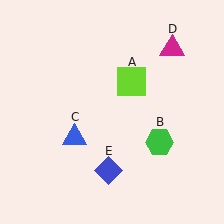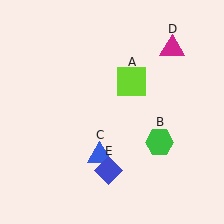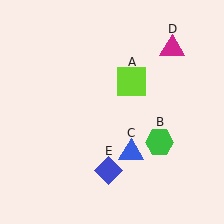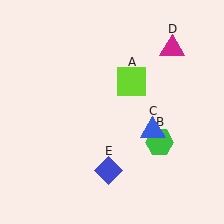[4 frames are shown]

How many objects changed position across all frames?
1 object changed position: blue triangle (object C).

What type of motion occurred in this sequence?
The blue triangle (object C) rotated counterclockwise around the center of the scene.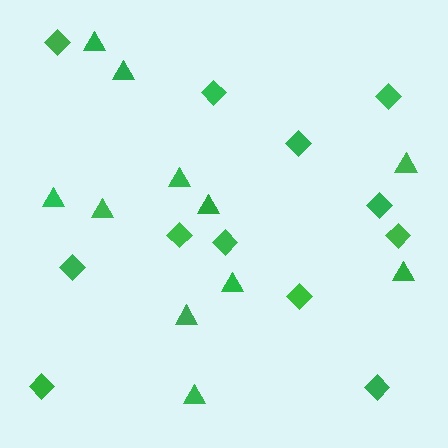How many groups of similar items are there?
There are 2 groups: one group of diamonds (12) and one group of triangles (11).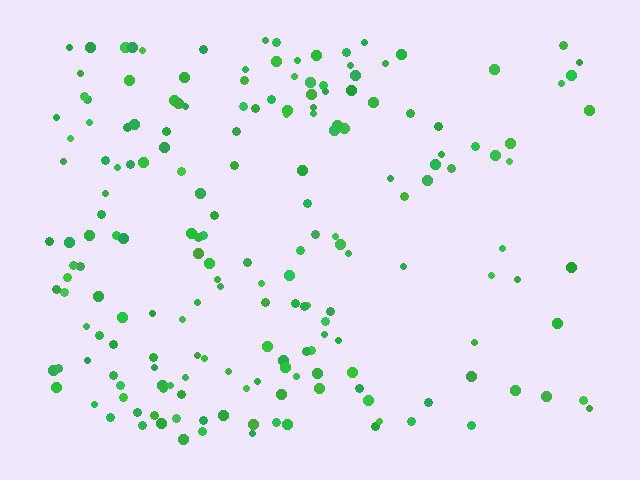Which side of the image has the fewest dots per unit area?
The right.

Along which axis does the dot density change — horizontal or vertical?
Horizontal.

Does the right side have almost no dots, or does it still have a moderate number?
Still a moderate number, just noticeably fewer than the left.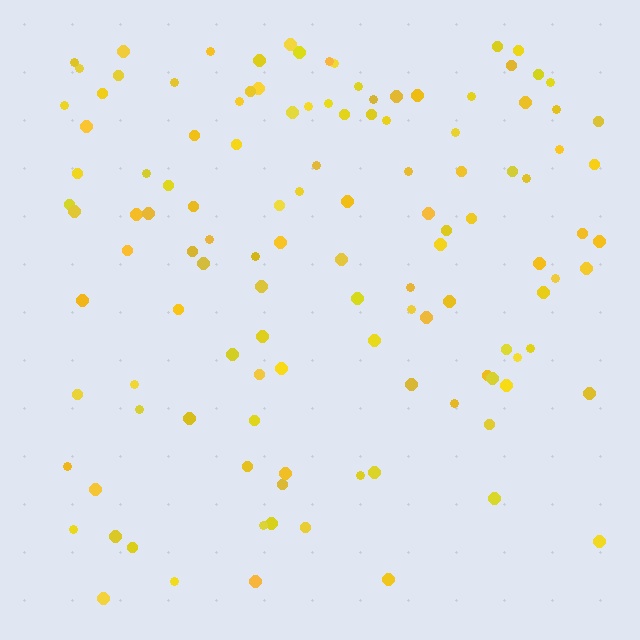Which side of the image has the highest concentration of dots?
The top.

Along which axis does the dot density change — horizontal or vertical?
Vertical.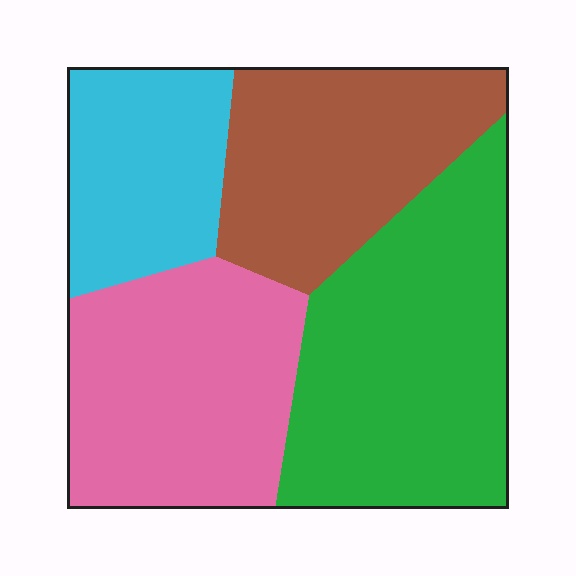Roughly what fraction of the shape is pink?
Pink takes up about one quarter (1/4) of the shape.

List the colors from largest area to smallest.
From largest to smallest: green, pink, brown, cyan.